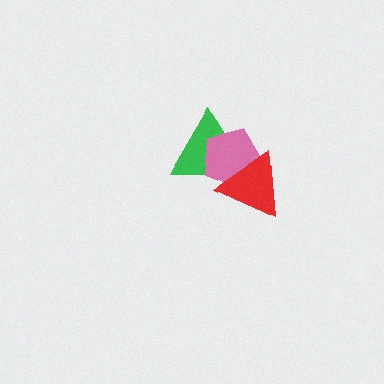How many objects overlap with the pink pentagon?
2 objects overlap with the pink pentagon.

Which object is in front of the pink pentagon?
The red triangle is in front of the pink pentagon.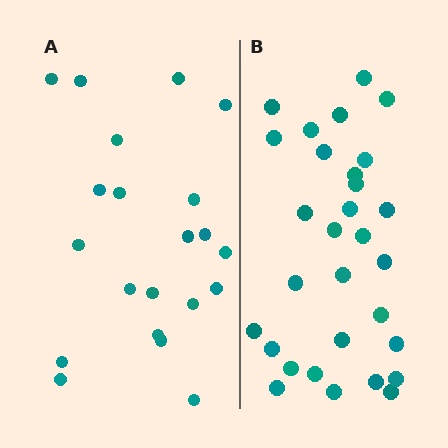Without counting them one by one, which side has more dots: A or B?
Region B (the right region) has more dots.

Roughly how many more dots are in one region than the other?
Region B has roughly 8 or so more dots than region A.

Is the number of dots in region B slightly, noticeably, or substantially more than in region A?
Region B has noticeably more, but not dramatically so. The ratio is roughly 1.4 to 1.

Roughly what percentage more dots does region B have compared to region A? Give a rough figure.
About 45% more.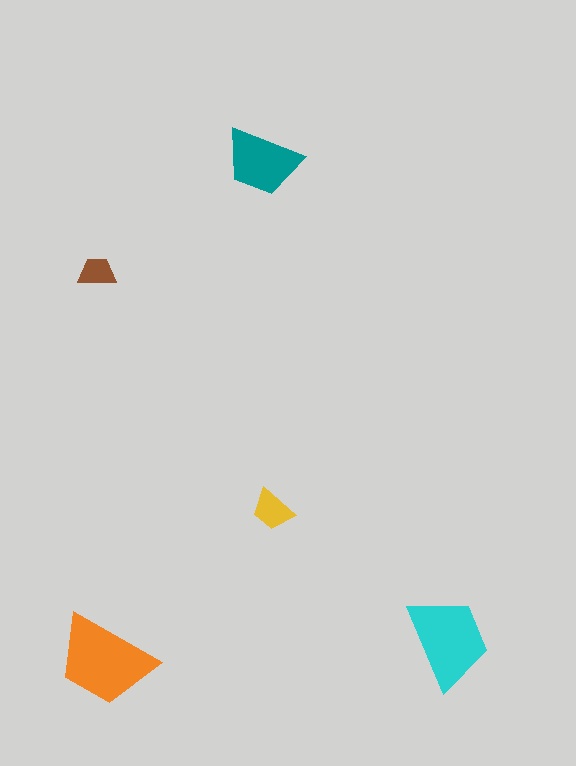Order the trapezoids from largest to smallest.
the orange one, the cyan one, the teal one, the yellow one, the brown one.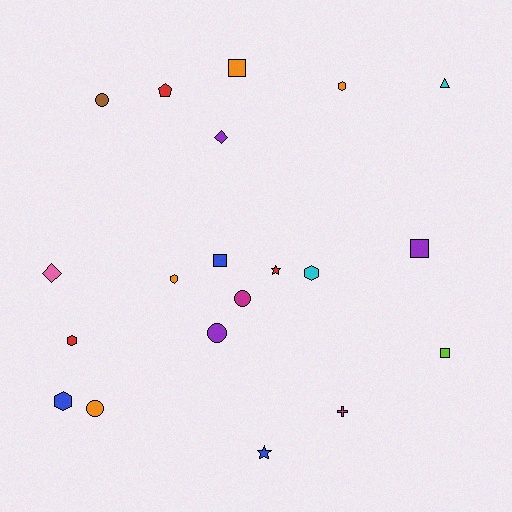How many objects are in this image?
There are 20 objects.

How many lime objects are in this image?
There is 1 lime object.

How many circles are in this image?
There are 4 circles.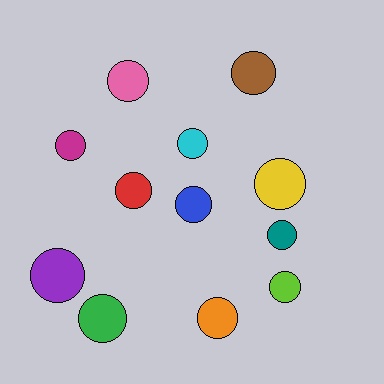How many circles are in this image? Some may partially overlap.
There are 12 circles.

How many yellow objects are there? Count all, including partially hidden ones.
There is 1 yellow object.